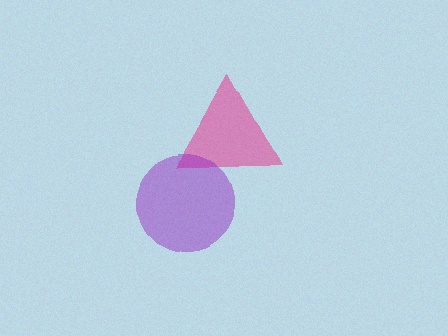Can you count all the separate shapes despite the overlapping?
Yes, there are 2 separate shapes.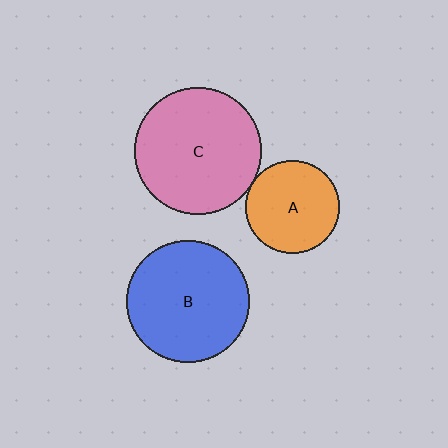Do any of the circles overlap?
No, none of the circles overlap.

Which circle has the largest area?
Circle C (pink).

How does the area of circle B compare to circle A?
Approximately 1.7 times.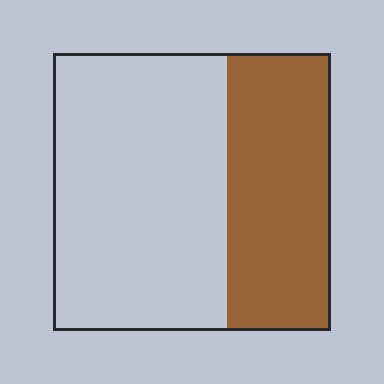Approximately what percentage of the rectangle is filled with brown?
Approximately 35%.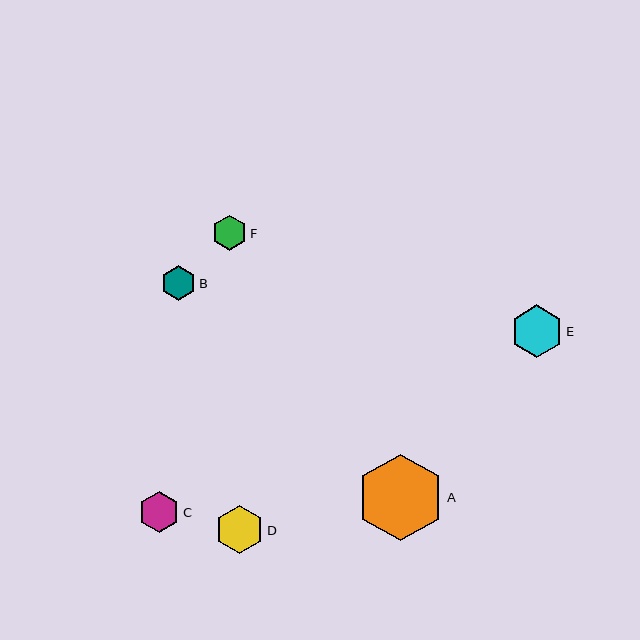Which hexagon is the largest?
Hexagon A is the largest with a size of approximately 87 pixels.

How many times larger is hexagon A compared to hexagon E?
Hexagon A is approximately 1.7 times the size of hexagon E.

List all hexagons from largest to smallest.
From largest to smallest: A, E, D, C, F, B.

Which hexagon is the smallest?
Hexagon B is the smallest with a size of approximately 34 pixels.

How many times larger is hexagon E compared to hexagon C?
Hexagon E is approximately 1.3 times the size of hexagon C.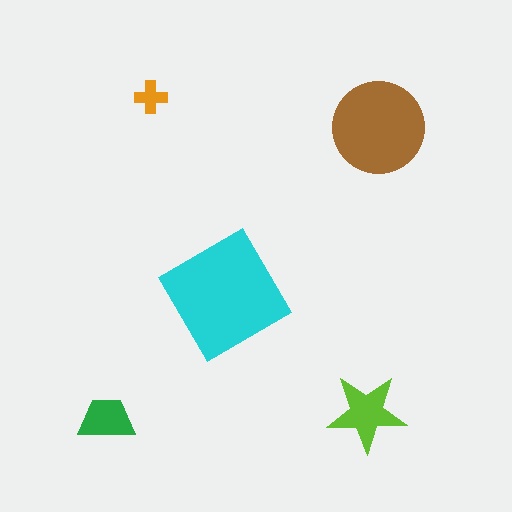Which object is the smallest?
The orange cross.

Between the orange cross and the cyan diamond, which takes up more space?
The cyan diamond.